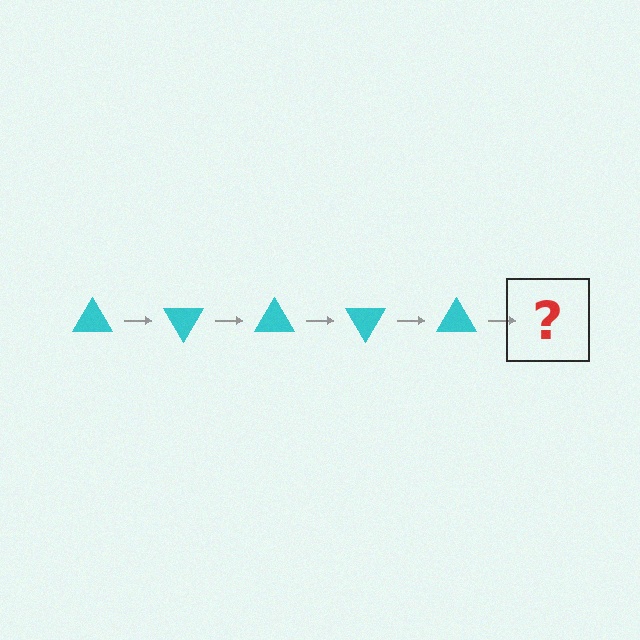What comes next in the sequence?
The next element should be a cyan triangle rotated 300 degrees.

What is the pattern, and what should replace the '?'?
The pattern is that the triangle rotates 60 degrees each step. The '?' should be a cyan triangle rotated 300 degrees.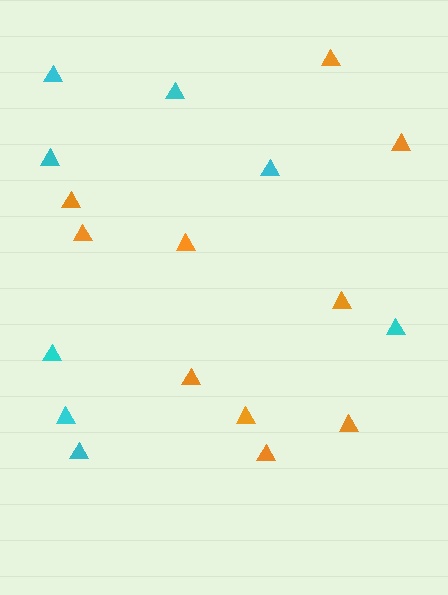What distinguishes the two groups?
There are 2 groups: one group of cyan triangles (8) and one group of orange triangles (10).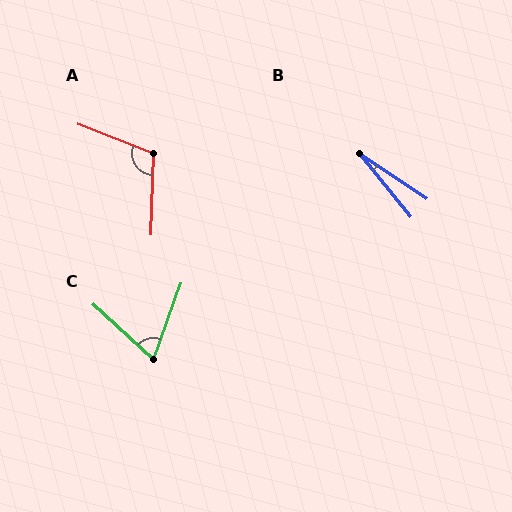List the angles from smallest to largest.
B (17°), C (67°), A (109°).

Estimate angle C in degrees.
Approximately 67 degrees.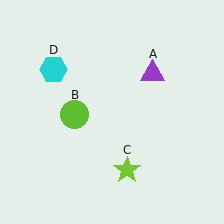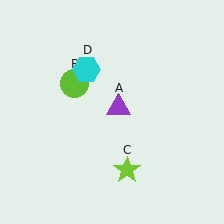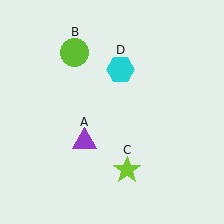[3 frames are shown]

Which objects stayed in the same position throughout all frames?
Lime star (object C) remained stationary.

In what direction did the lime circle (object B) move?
The lime circle (object B) moved up.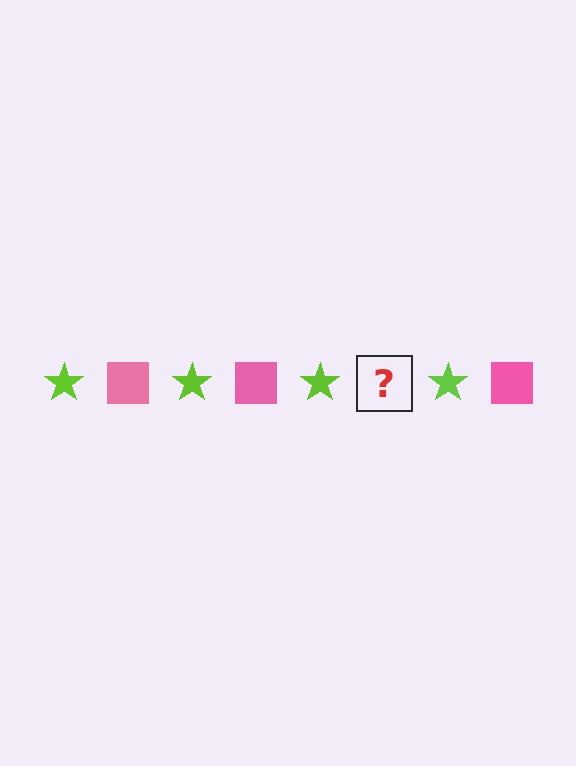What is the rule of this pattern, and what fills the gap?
The rule is that the pattern alternates between lime star and pink square. The gap should be filled with a pink square.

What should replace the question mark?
The question mark should be replaced with a pink square.